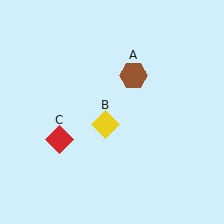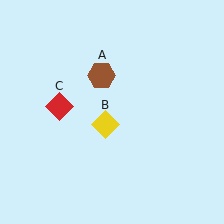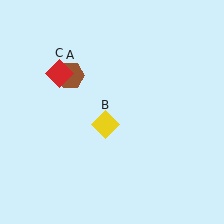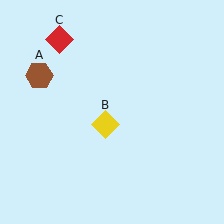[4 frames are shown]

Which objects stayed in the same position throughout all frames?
Yellow diamond (object B) remained stationary.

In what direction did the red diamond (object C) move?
The red diamond (object C) moved up.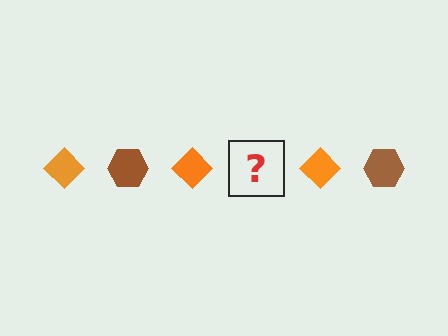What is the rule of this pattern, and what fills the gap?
The rule is that the pattern alternates between orange diamond and brown hexagon. The gap should be filled with a brown hexagon.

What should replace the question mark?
The question mark should be replaced with a brown hexagon.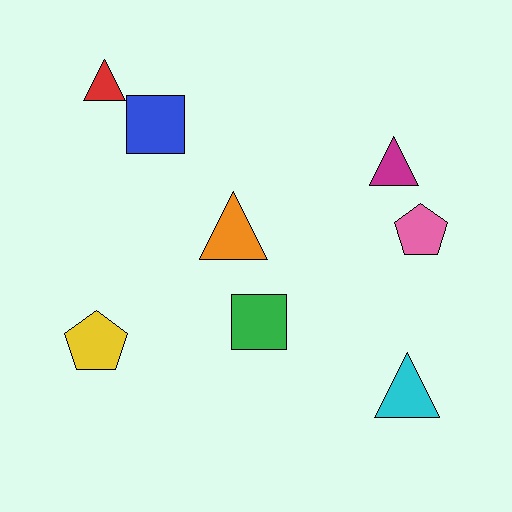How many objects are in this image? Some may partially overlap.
There are 8 objects.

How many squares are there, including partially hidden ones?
There are 2 squares.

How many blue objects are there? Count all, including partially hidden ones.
There is 1 blue object.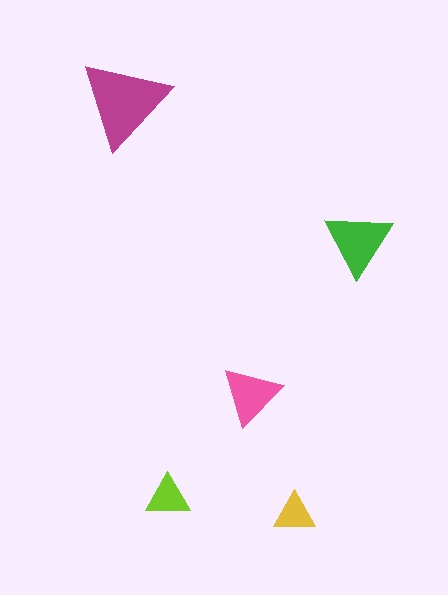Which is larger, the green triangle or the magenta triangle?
The magenta one.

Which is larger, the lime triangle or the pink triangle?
The pink one.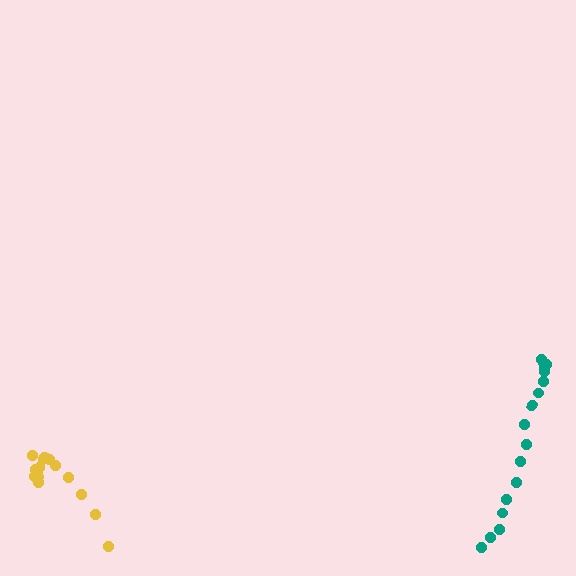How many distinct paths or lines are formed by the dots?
There are 2 distinct paths.